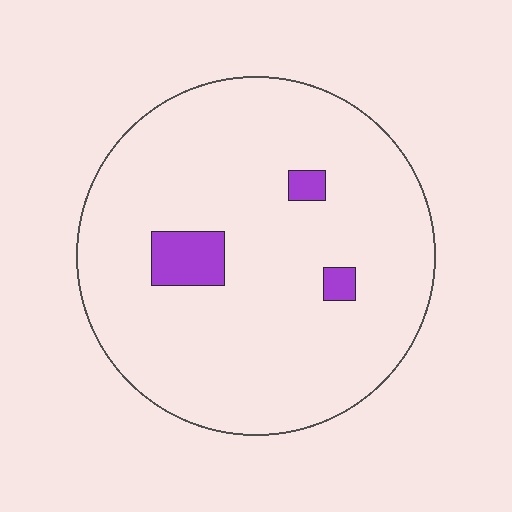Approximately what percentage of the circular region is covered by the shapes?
Approximately 5%.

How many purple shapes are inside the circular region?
3.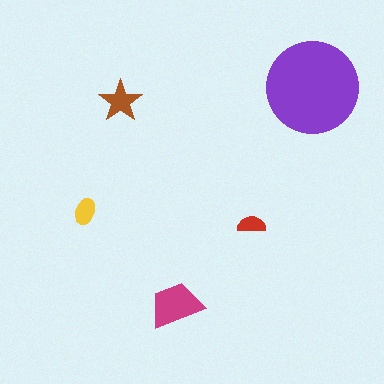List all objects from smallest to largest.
The red semicircle, the yellow ellipse, the brown star, the magenta trapezoid, the purple circle.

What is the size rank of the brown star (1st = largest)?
3rd.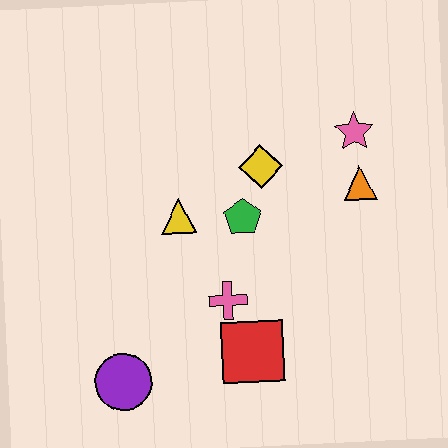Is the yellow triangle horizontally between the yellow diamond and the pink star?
No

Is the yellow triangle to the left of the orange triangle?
Yes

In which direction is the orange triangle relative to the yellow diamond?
The orange triangle is to the right of the yellow diamond.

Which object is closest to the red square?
The pink cross is closest to the red square.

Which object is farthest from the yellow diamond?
The purple circle is farthest from the yellow diamond.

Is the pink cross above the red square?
Yes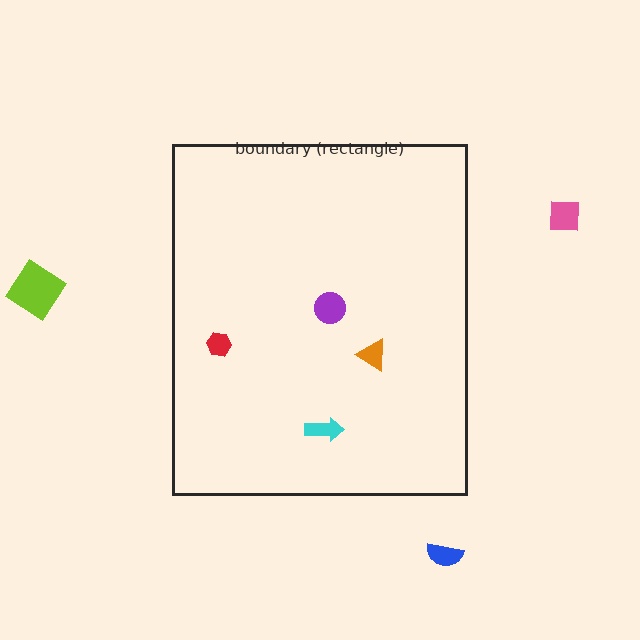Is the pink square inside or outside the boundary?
Outside.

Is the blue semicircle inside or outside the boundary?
Outside.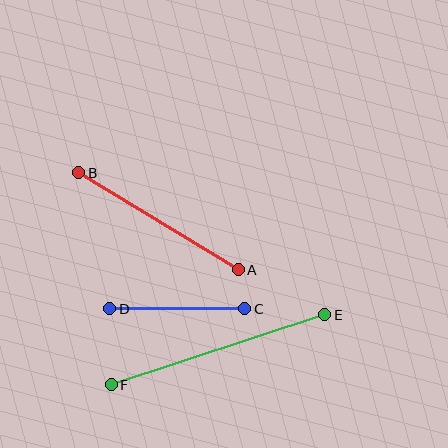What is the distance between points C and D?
The distance is approximately 135 pixels.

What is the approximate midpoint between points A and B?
The midpoint is at approximately (158, 221) pixels.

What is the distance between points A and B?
The distance is approximately 187 pixels.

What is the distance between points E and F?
The distance is approximately 225 pixels.